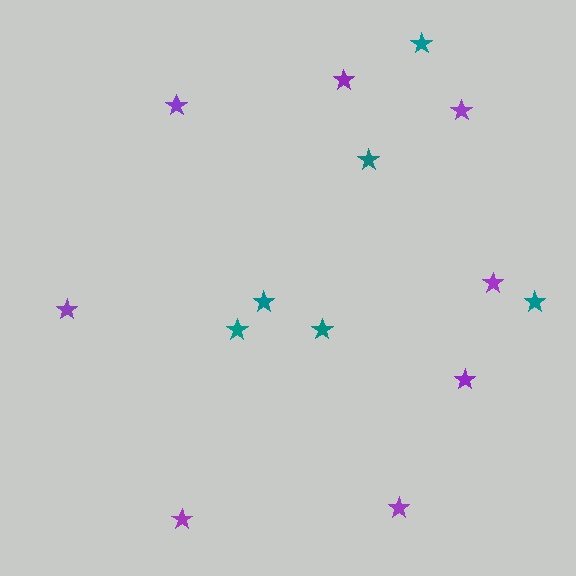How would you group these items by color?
There are 2 groups: one group of purple stars (8) and one group of teal stars (6).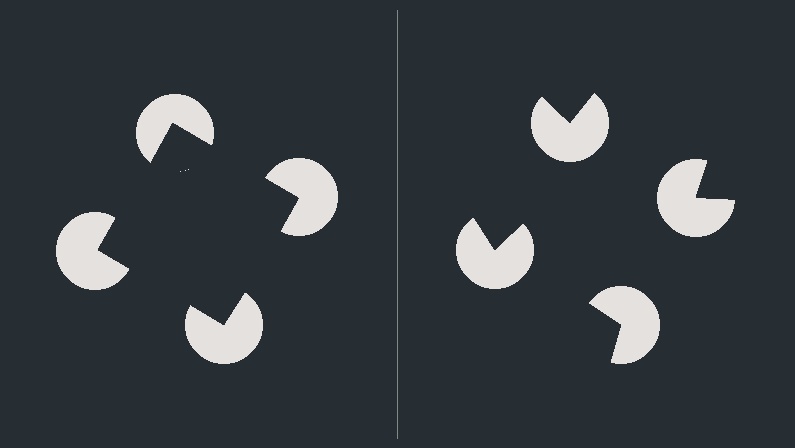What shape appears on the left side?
An illusory square.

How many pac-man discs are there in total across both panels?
8 — 4 on each side.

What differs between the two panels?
The pac-man discs are positioned identically on both sides; only the wedge orientations differ. On the left they align to a square; on the right they are misaligned.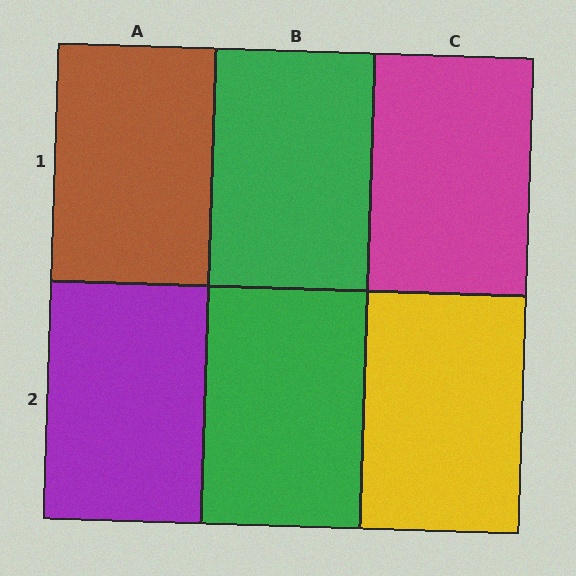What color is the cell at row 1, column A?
Brown.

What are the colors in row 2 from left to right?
Purple, green, yellow.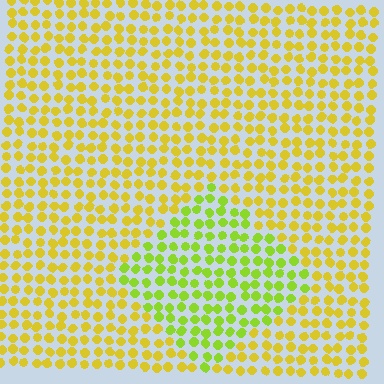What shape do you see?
I see a diamond.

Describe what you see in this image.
The image is filled with small yellow elements in a uniform arrangement. A diamond-shaped region is visible where the elements are tinted to a slightly different hue, forming a subtle color boundary.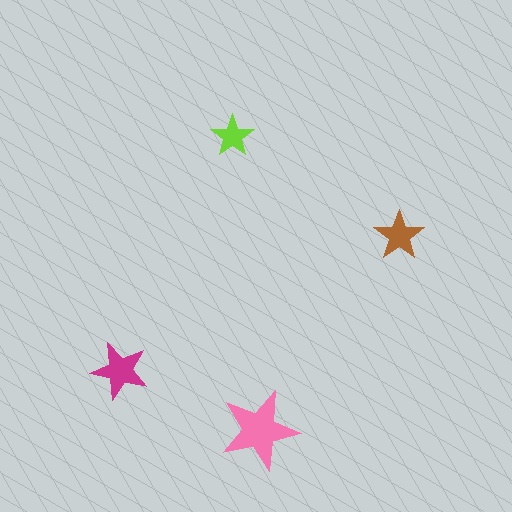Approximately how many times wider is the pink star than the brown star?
About 1.5 times wider.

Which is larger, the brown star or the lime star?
The brown one.